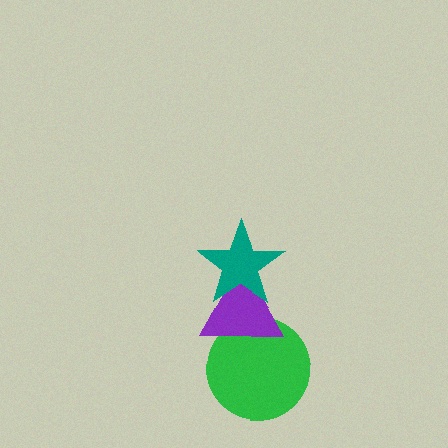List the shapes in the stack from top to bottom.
From top to bottom: the teal star, the purple triangle, the green circle.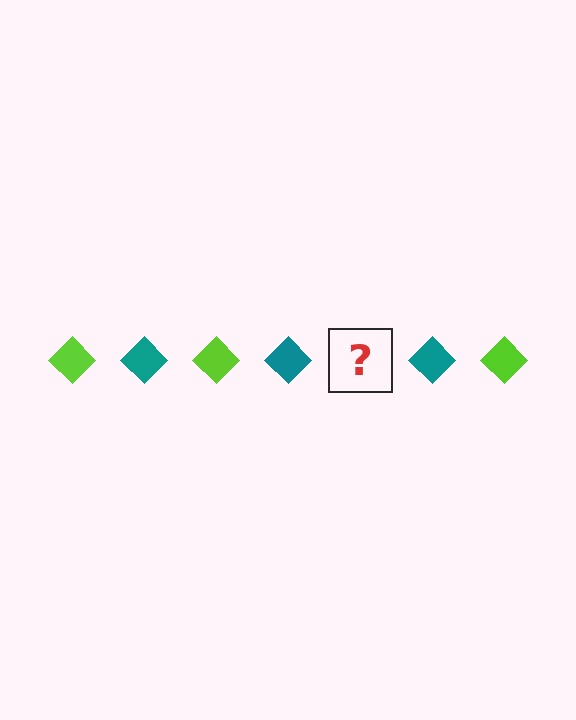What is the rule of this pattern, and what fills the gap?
The rule is that the pattern cycles through lime, teal diamonds. The gap should be filled with a lime diamond.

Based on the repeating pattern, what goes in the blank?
The blank should be a lime diamond.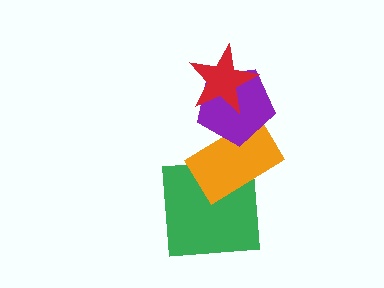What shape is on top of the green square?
The orange rectangle is on top of the green square.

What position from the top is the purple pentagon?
The purple pentagon is 2nd from the top.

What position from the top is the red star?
The red star is 1st from the top.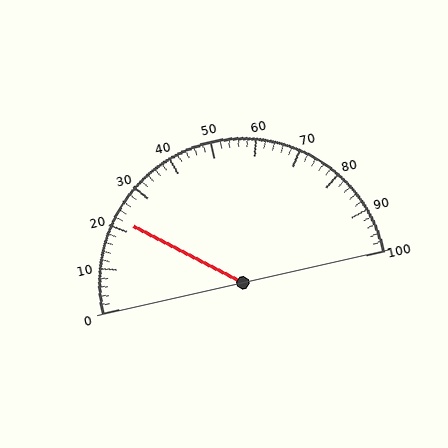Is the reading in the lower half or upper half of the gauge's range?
The reading is in the lower half of the range (0 to 100).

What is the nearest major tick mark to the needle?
The nearest major tick mark is 20.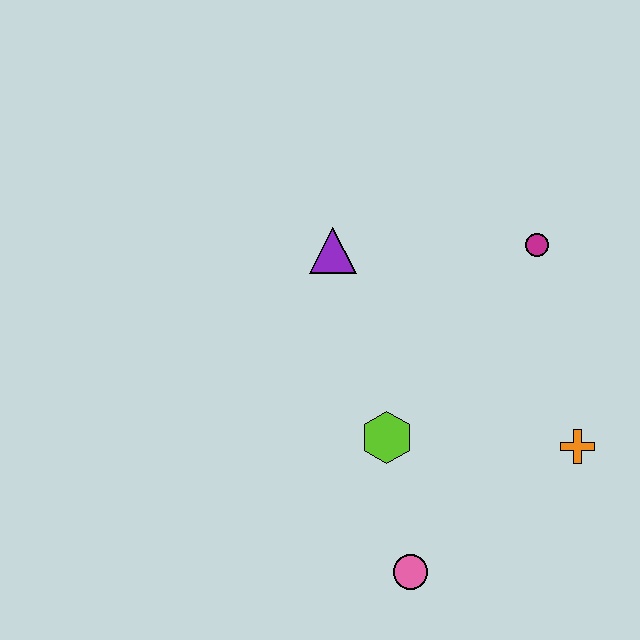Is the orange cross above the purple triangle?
No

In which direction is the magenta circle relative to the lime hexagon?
The magenta circle is above the lime hexagon.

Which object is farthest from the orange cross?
The purple triangle is farthest from the orange cross.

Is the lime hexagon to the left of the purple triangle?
No